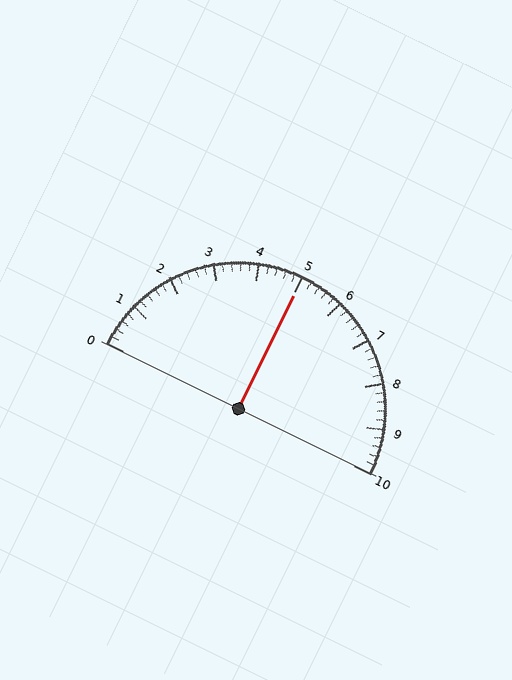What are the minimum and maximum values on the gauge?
The gauge ranges from 0 to 10.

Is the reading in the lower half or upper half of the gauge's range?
The reading is in the upper half of the range (0 to 10).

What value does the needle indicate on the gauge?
The needle indicates approximately 5.0.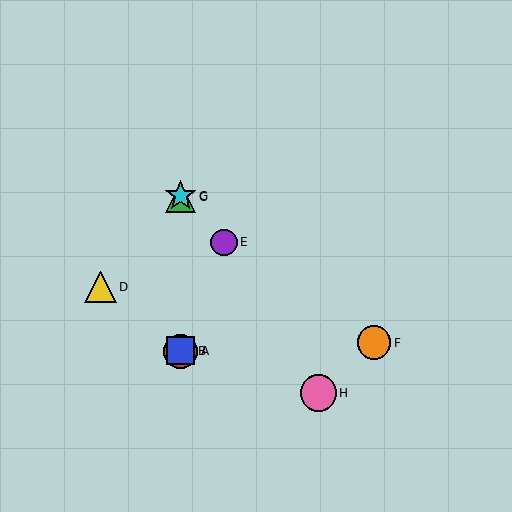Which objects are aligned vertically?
Objects A, B, C, G are aligned vertically.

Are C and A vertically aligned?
Yes, both are at x≈181.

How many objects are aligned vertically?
4 objects (A, B, C, G) are aligned vertically.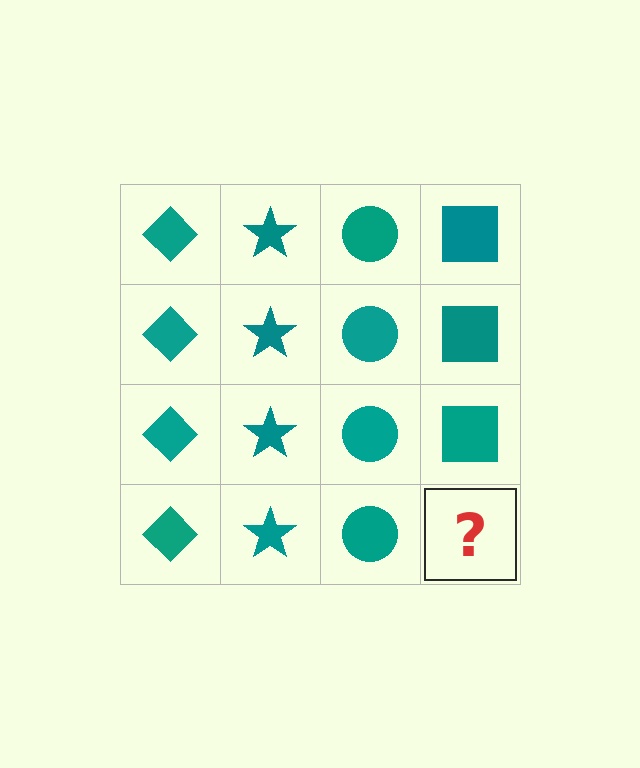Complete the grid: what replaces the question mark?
The question mark should be replaced with a teal square.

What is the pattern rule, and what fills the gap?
The rule is that each column has a consistent shape. The gap should be filled with a teal square.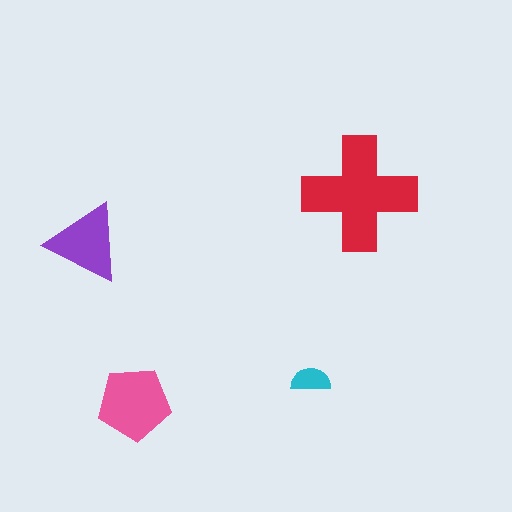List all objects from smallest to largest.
The cyan semicircle, the purple triangle, the pink pentagon, the red cross.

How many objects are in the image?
There are 4 objects in the image.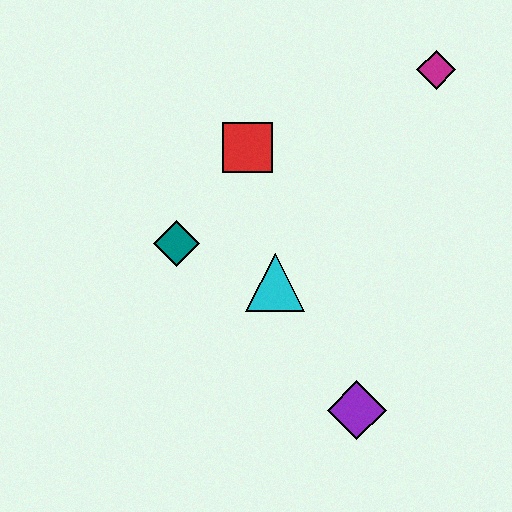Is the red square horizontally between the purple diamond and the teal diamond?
Yes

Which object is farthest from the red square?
The purple diamond is farthest from the red square.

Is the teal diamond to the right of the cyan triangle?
No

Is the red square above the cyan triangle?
Yes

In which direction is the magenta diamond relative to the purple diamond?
The magenta diamond is above the purple diamond.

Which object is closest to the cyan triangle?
The teal diamond is closest to the cyan triangle.